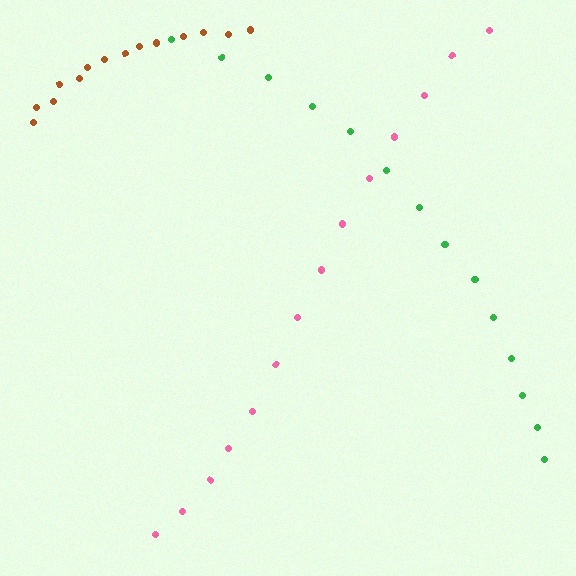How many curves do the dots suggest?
There are 3 distinct paths.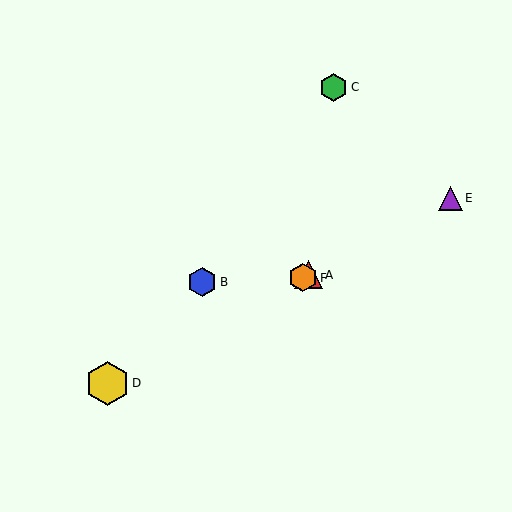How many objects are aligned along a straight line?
4 objects (A, D, E, F) are aligned along a straight line.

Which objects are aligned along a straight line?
Objects A, D, E, F are aligned along a straight line.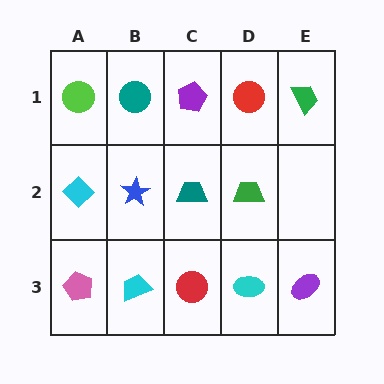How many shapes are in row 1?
5 shapes.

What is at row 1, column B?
A teal circle.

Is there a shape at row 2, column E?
No, that cell is empty.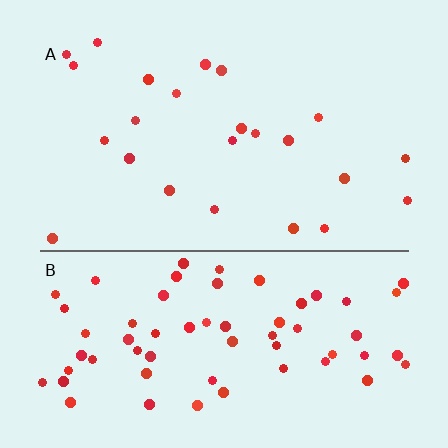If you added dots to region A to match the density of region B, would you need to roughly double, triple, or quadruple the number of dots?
Approximately triple.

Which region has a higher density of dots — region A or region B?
B (the bottom).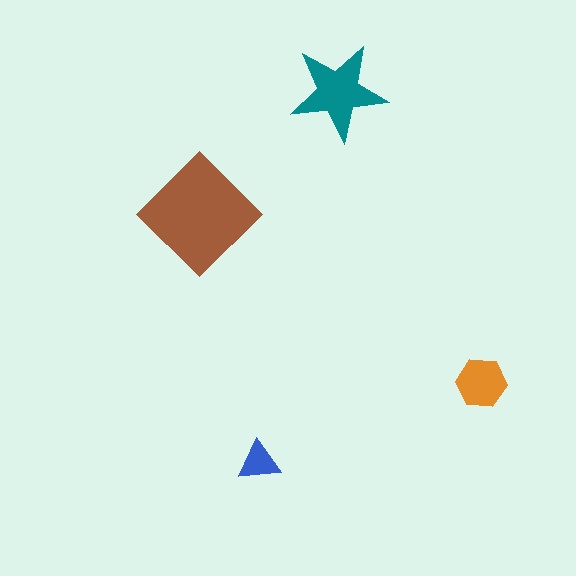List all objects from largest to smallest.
The brown diamond, the teal star, the orange hexagon, the blue triangle.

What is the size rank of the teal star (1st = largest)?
2nd.